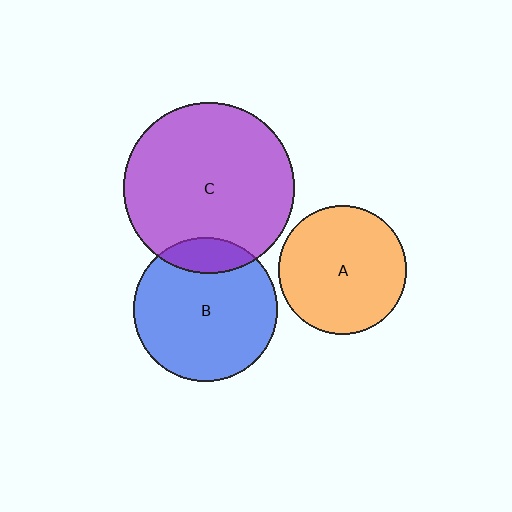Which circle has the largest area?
Circle C (purple).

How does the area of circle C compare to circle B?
Approximately 1.4 times.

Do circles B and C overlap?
Yes.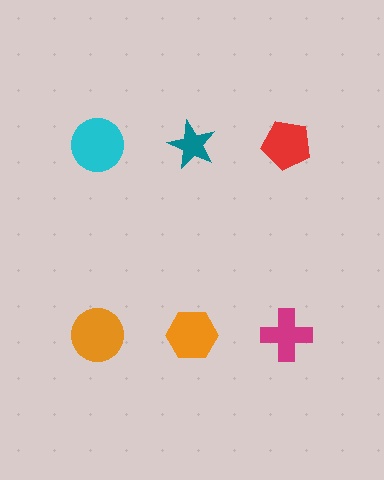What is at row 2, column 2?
An orange hexagon.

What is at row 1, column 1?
A cyan circle.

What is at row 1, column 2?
A teal star.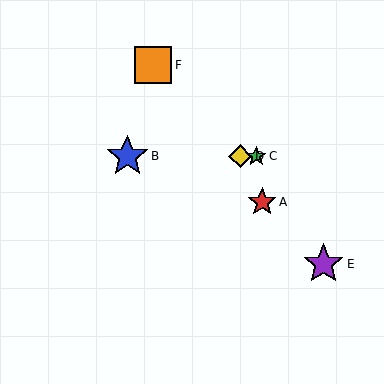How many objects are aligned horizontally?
3 objects (B, C, D) are aligned horizontally.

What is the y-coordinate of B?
Object B is at y≈156.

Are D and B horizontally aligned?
Yes, both are at y≈156.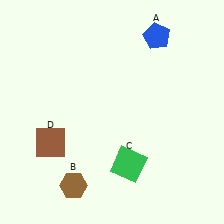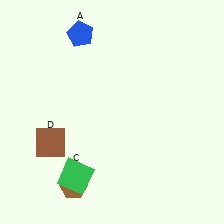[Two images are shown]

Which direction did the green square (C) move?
The green square (C) moved left.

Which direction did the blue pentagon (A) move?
The blue pentagon (A) moved left.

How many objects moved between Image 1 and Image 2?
2 objects moved between the two images.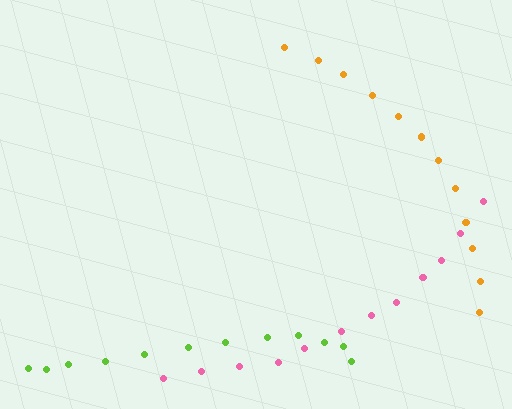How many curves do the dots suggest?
There are 3 distinct paths.